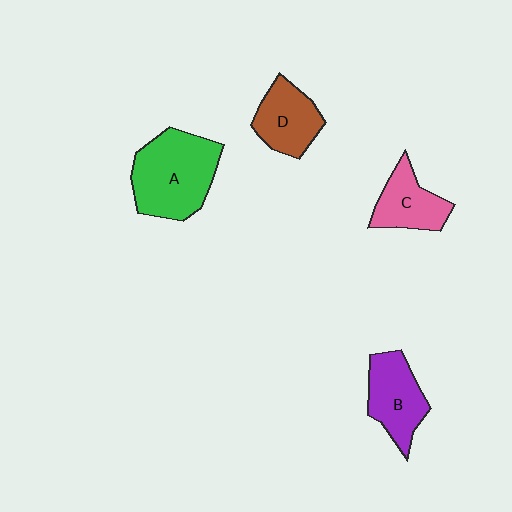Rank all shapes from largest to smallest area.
From largest to smallest: A (green), B (purple), D (brown), C (pink).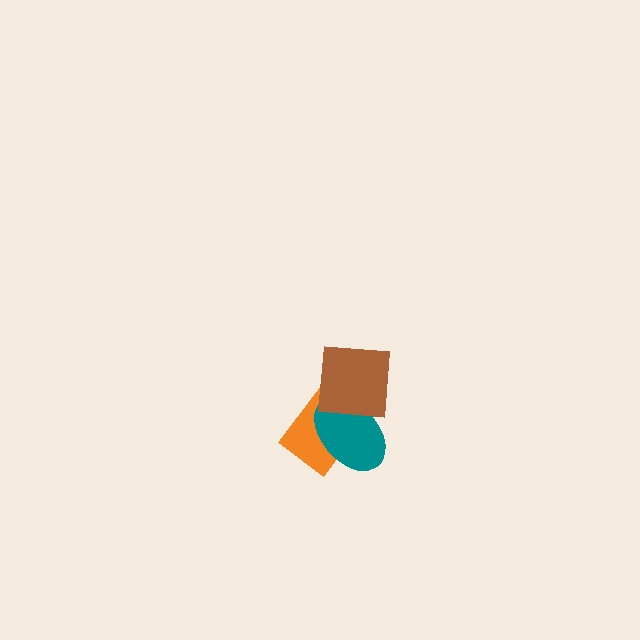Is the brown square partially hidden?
No, no other shape covers it.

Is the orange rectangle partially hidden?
Yes, it is partially covered by another shape.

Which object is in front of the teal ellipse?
The brown square is in front of the teal ellipse.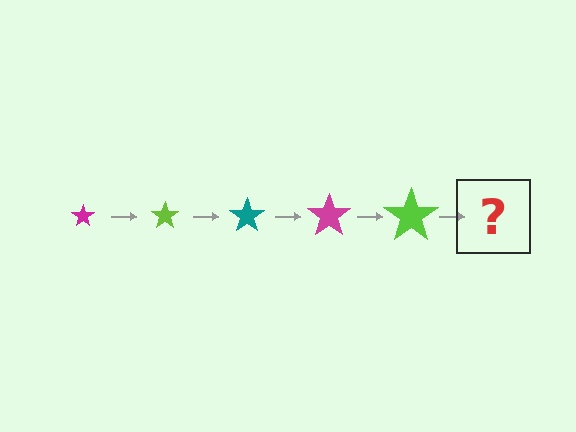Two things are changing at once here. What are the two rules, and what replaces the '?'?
The two rules are that the star grows larger each step and the color cycles through magenta, lime, and teal. The '?' should be a teal star, larger than the previous one.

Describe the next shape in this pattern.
It should be a teal star, larger than the previous one.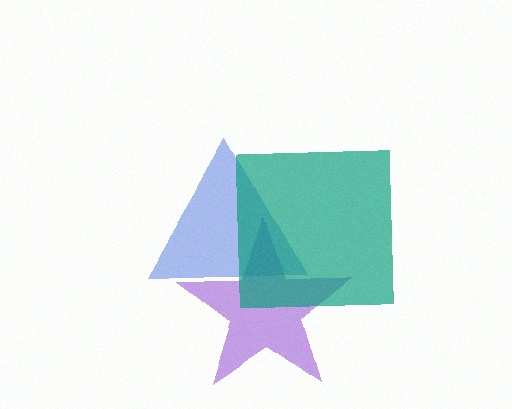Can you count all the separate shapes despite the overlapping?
Yes, there are 3 separate shapes.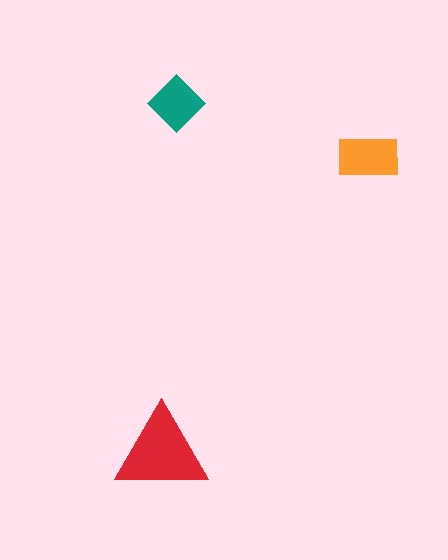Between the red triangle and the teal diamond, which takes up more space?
The red triangle.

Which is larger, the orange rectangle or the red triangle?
The red triangle.